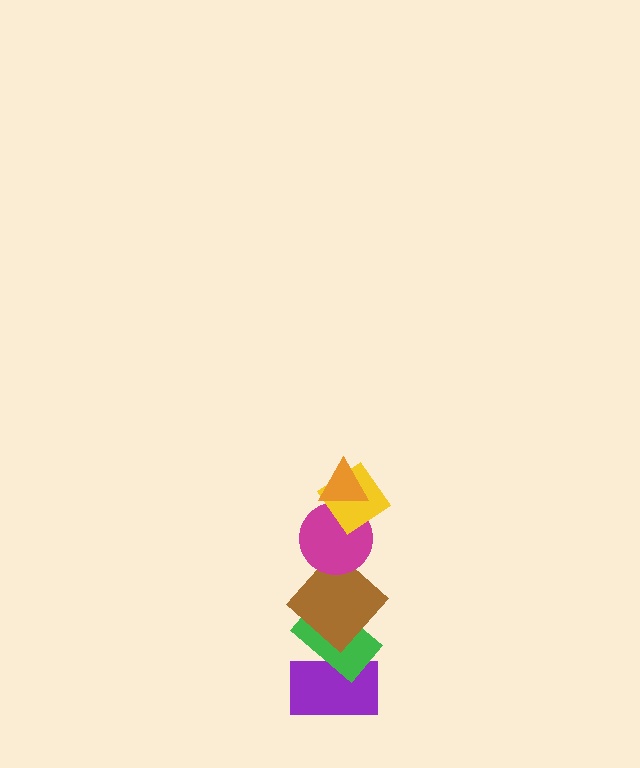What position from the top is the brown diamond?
The brown diamond is 4th from the top.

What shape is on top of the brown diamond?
The magenta circle is on top of the brown diamond.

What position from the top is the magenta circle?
The magenta circle is 3rd from the top.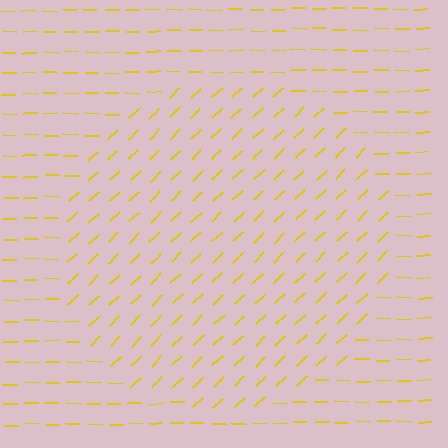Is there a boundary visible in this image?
Yes, there is a texture boundary formed by a change in line orientation.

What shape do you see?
I see a circle.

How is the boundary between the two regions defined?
The boundary is defined purely by a change in line orientation (approximately 45 degrees difference). All lines are the same color and thickness.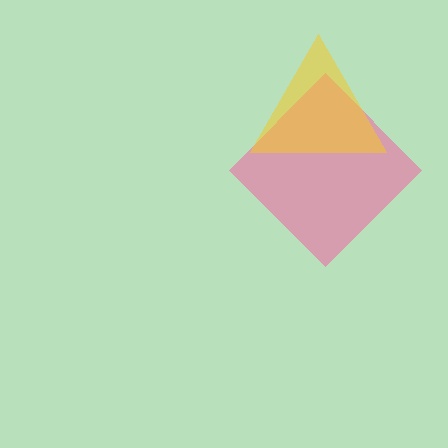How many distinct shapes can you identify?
There are 2 distinct shapes: a pink diamond, a yellow triangle.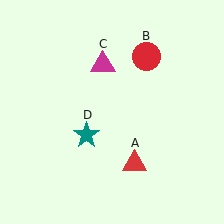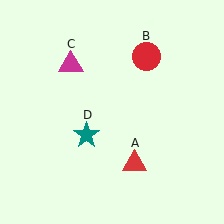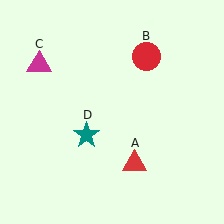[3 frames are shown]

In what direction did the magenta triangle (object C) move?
The magenta triangle (object C) moved left.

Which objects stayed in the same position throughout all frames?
Red triangle (object A) and red circle (object B) and teal star (object D) remained stationary.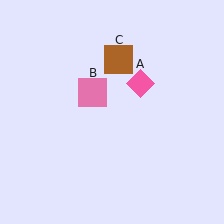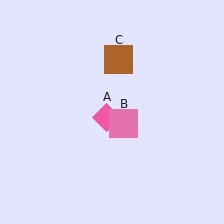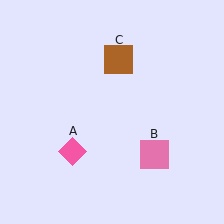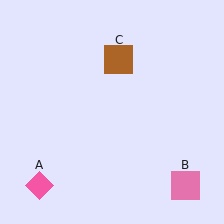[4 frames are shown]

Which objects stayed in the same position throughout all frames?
Brown square (object C) remained stationary.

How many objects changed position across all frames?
2 objects changed position: pink diamond (object A), pink square (object B).